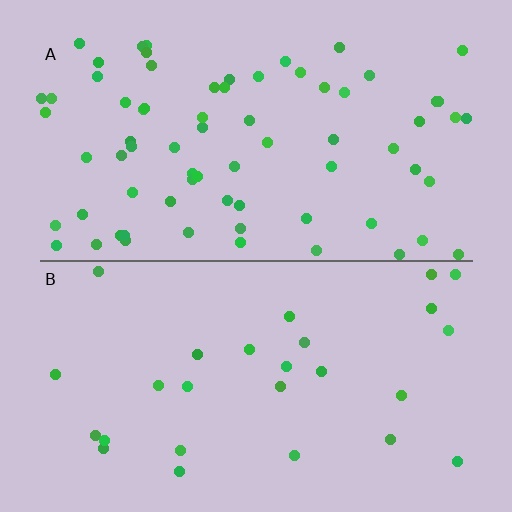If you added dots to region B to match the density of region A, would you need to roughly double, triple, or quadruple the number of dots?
Approximately triple.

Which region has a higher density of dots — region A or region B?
A (the top).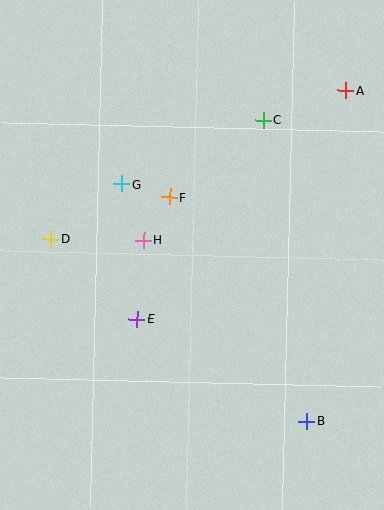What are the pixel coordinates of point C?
Point C is at (264, 120).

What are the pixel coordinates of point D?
Point D is at (51, 239).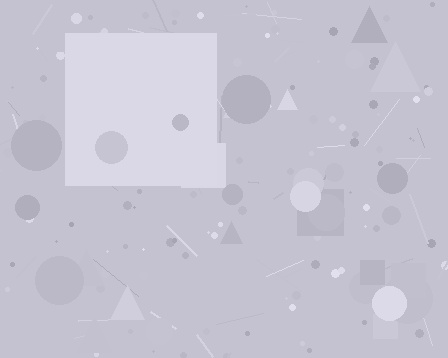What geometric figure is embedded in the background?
A square is embedded in the background.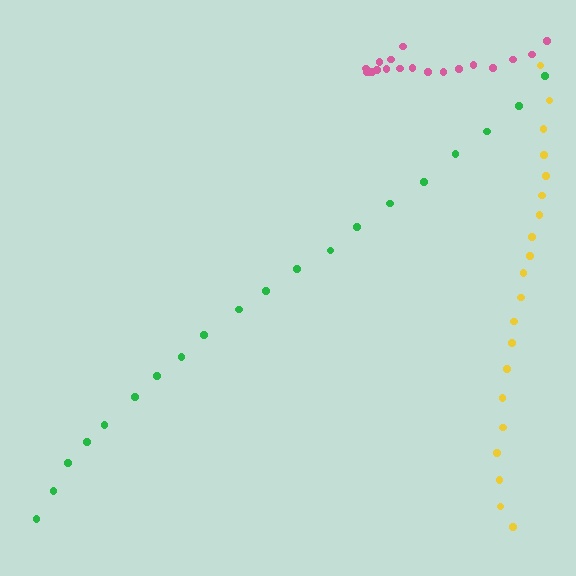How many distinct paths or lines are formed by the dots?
There are 3 distinct paths.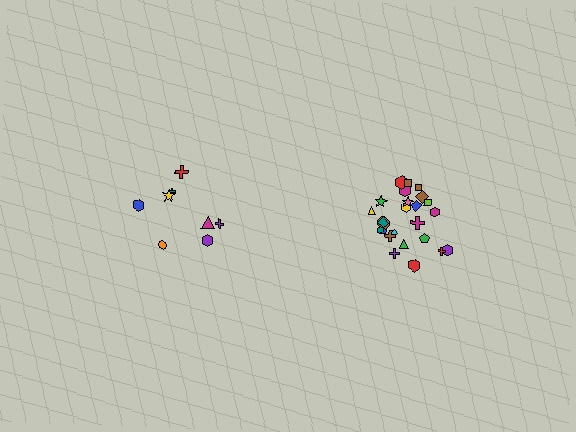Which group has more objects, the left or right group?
The right group.